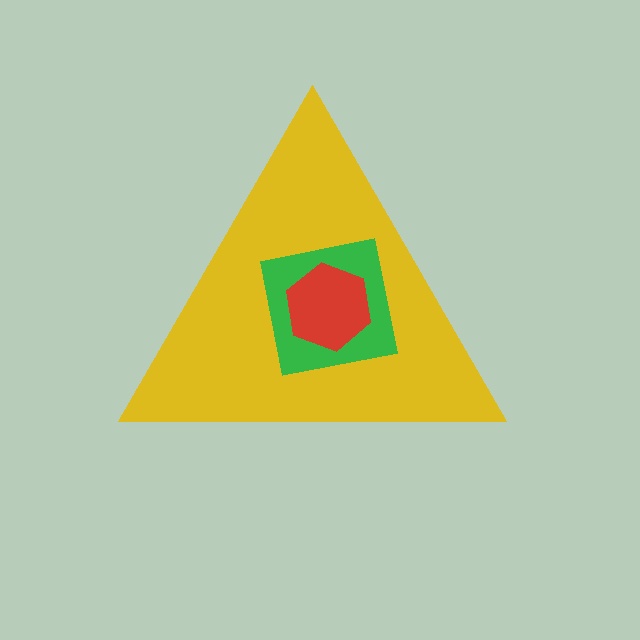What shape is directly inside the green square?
The red hexagon.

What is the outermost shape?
The yellow triangle.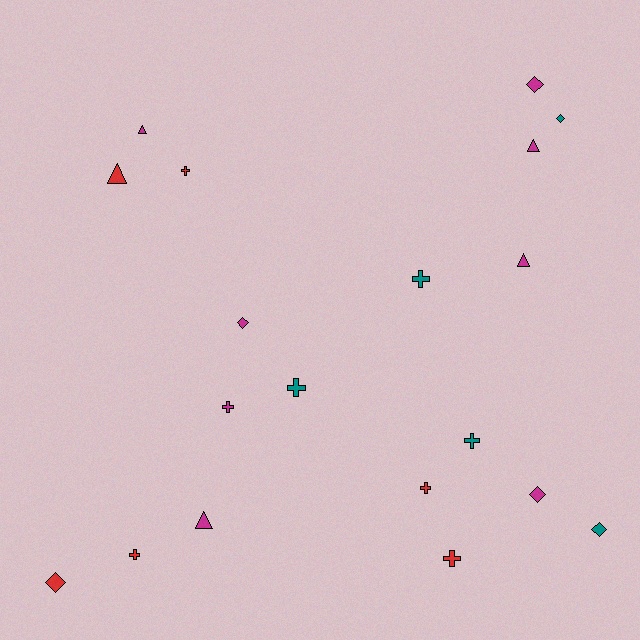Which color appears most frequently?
Magenta, with 8 objects.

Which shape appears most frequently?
Cross, with 8 objects.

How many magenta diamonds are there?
There are 3 magenta diamonds.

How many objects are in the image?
There are 19 objects.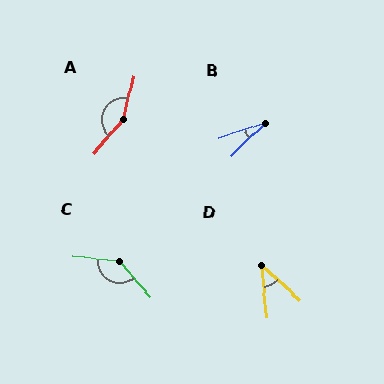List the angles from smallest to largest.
B (25°), D (41°), C (136°), A (153°).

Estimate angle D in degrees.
Approximately 41 degrees.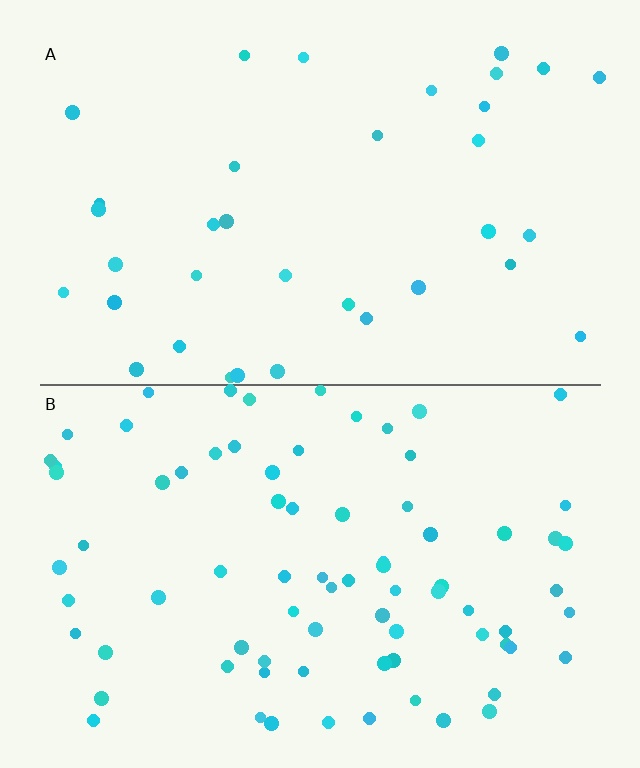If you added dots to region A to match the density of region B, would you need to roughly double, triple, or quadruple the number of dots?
Approximately double.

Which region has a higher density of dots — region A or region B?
B (the bottom).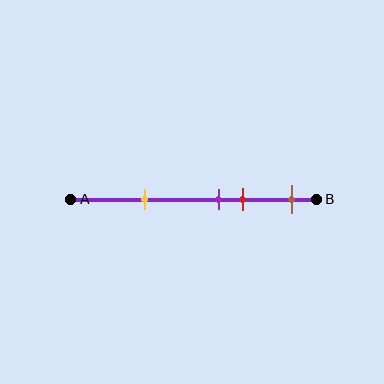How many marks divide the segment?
There are 4 marks dividing the segment.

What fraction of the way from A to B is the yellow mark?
The yellow mark is approximately 30% (0.3) of the way from A to B.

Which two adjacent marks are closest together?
The purple and red marks are the closest adjacent pair.